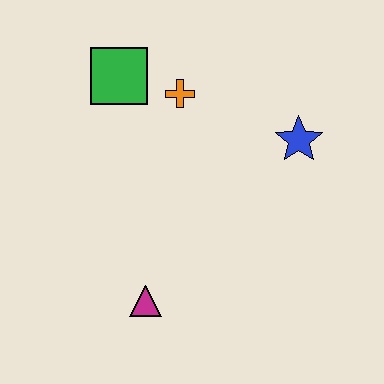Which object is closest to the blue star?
The orange cross is closest to the blue star.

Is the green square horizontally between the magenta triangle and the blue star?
No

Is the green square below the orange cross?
No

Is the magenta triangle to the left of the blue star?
Yes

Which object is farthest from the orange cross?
The magenta triangle is farthest from the orange cross.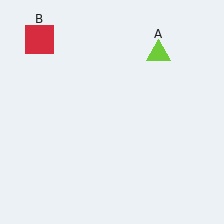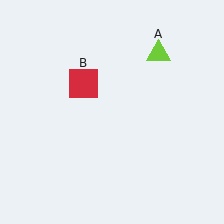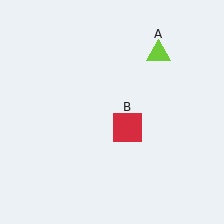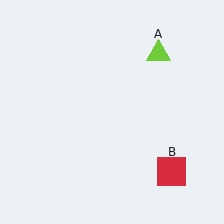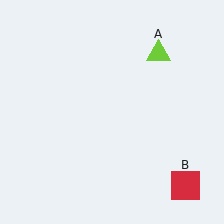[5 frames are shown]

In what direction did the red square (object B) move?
The red square (object B) moved down and to the right.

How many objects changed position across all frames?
1 object changed position: red square (object B).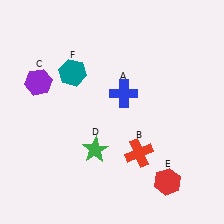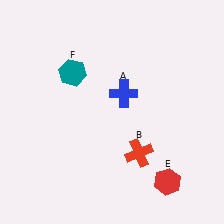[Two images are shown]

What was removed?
The purple hexagon (C), the green star (D) were removed in Image 2.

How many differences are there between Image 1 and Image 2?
There are 2 differences between the two images.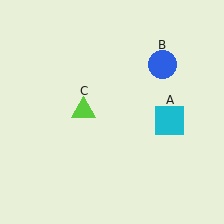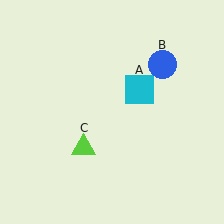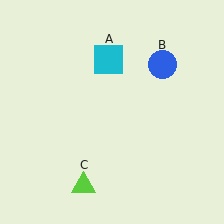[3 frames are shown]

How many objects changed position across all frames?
2 objects changed position: cyan square (object A), lime triangle (object C).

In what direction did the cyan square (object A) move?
The cyan square (object A) moved up and to the left.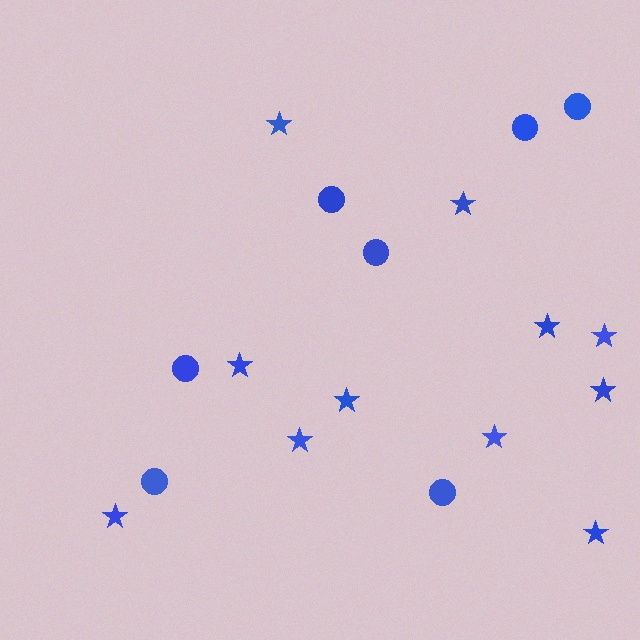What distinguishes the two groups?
There are 2 groups: one group of stars (11) and one group of circles (7).